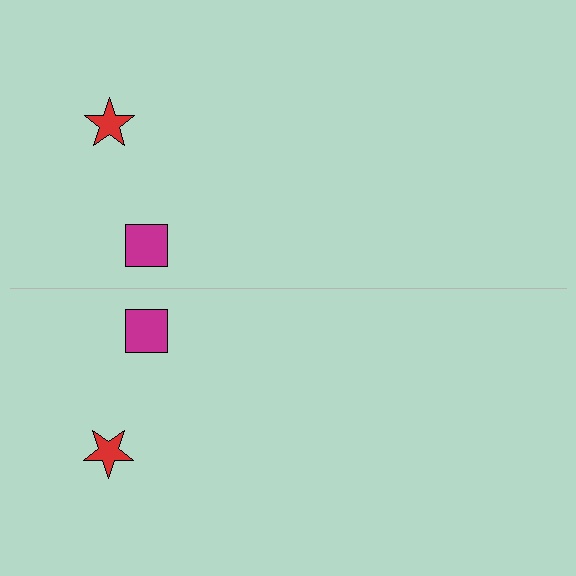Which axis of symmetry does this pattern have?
The pattern has a horizontal axis of symmetry running through the center of the image.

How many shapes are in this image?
There are 4 shapes in this image.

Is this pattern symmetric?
Yes, this pattern has bilateral (reflection) symmetry.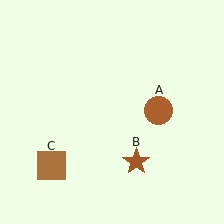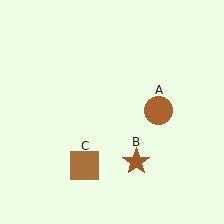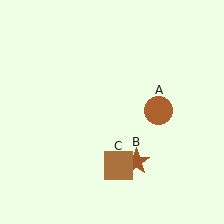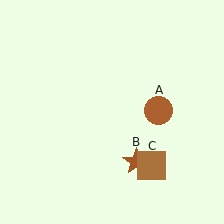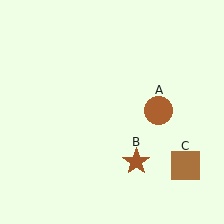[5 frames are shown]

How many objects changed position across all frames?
1 object changed position: brown square (object C).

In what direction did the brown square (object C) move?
The brown square (object C) moved right.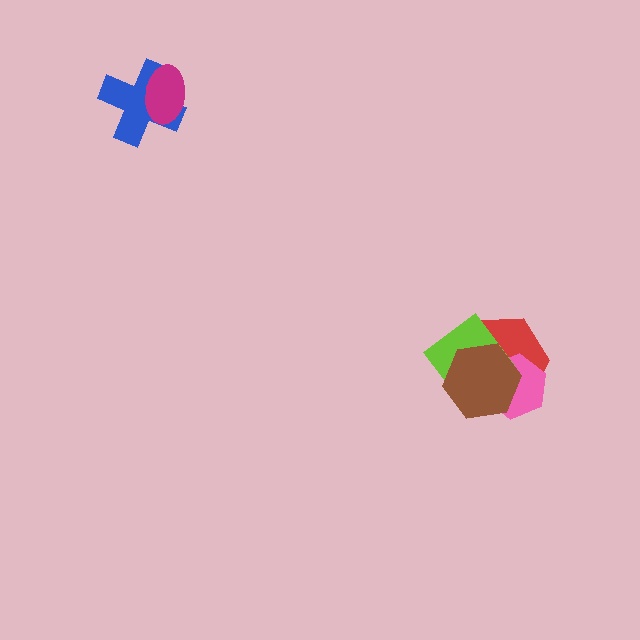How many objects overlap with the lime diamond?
3 objects overlap with the lime diamond.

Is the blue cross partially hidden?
Yes, it is partially covered by another shape.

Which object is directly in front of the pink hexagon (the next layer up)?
The lime diamond is directly in front of the pink hexagon.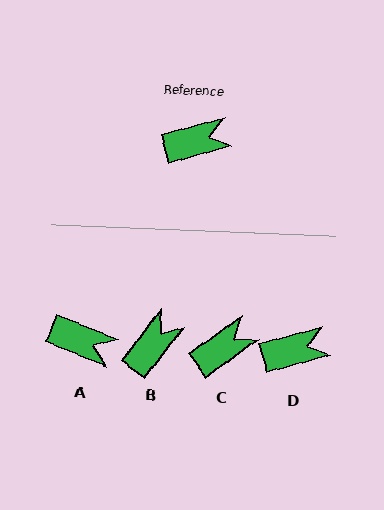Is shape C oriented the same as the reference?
No, it is off by about 21 degrees.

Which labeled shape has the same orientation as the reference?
D.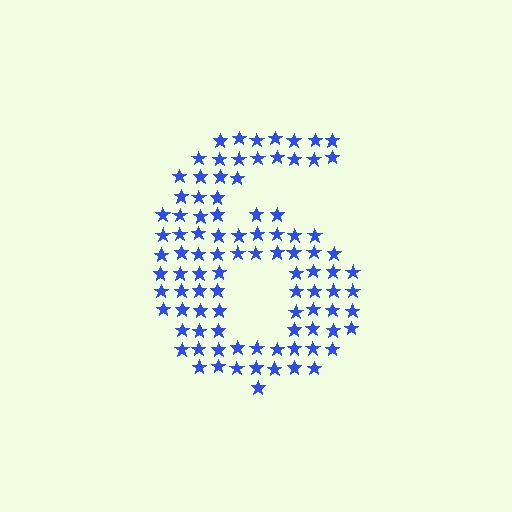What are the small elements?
The small elements are stars.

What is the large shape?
The large shape is the digit 6.